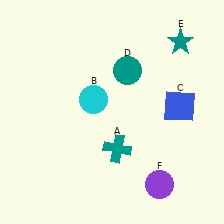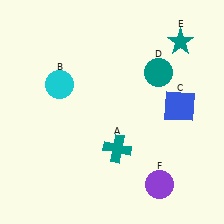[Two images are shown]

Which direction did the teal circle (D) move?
The teal circle (D) moved right.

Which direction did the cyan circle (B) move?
The cyan circle (B) moved left.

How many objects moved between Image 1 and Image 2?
2 objects moved between the two images.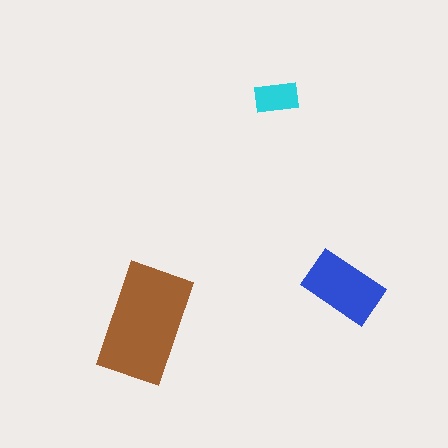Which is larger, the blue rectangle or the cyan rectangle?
The blue one.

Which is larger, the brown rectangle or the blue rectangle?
The brown one.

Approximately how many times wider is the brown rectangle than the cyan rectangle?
About 2.5 times wider.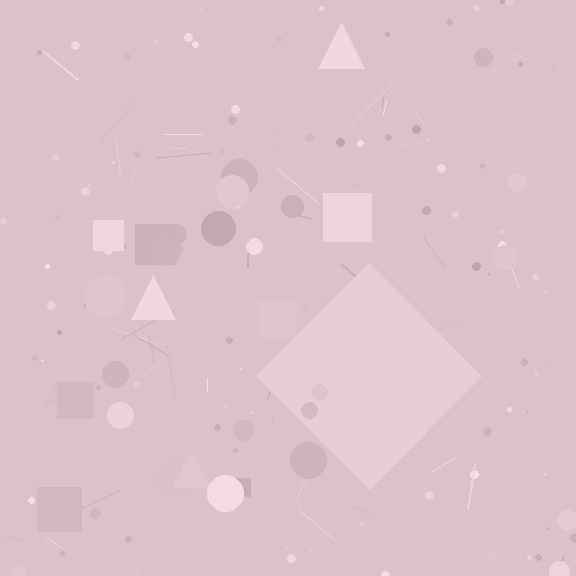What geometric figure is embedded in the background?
A diamond is embedded in the background.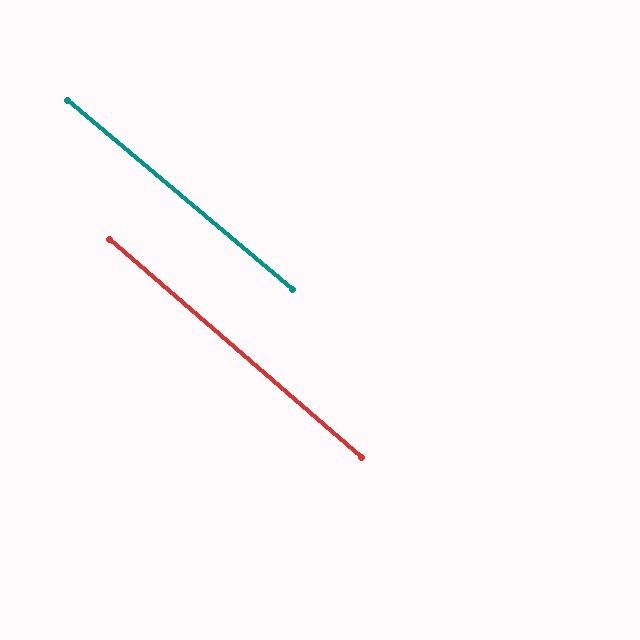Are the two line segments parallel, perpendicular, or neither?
Parallel — their directions differ by only 0.8°.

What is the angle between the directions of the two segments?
Approximately 1 degree.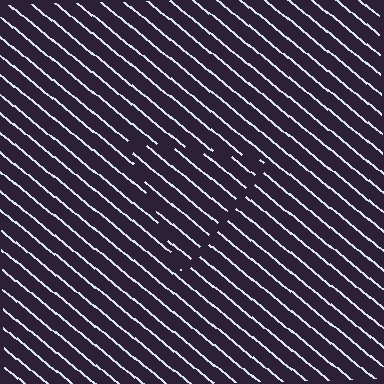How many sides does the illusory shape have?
3 sides — the line-ends trace a triangle.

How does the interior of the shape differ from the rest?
The interior of the shape contains the same grating, shifted by half a period — the contour is defined by the phase discontinuity where line-ends from the inner and outer gratings abut.